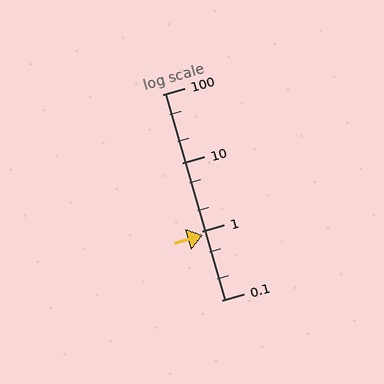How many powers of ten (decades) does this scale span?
The scale spans 3 decades, from 0.1 to 100.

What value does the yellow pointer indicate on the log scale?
The pointer indicates approximately 0.89.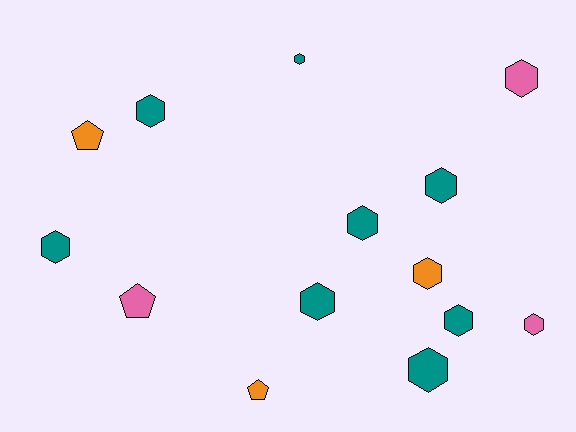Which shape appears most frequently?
Hexagon, with 11 objects.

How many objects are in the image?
There are 14 objects.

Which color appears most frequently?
Teal, with 8 objects.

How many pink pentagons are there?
There is 1 pink pentagon.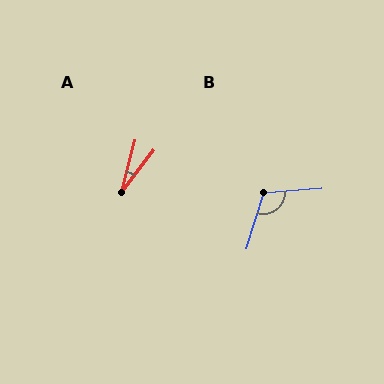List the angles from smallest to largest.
A (23°), B (111°).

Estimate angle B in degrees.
Approximately 111 degrees.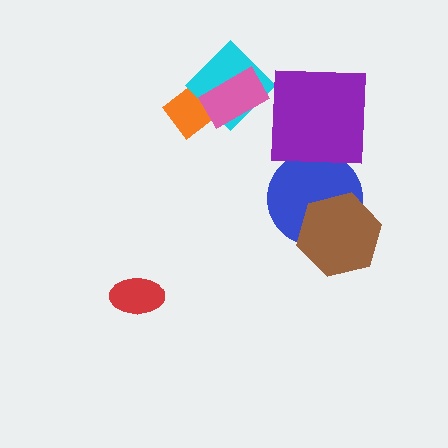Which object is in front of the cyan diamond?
The pink rectangle is in front of the cyan diamond.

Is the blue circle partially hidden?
Yes, it is partially covered by another shape.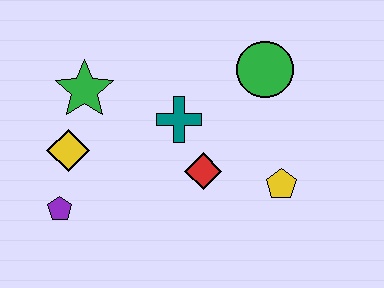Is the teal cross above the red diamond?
Yes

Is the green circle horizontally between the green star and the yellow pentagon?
Yes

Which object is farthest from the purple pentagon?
The green circle is farthest from the purple pentagon.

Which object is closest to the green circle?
The teal cross is closest to the green circle.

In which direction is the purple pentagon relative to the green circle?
The purple pentagon is to the left of the green circle.